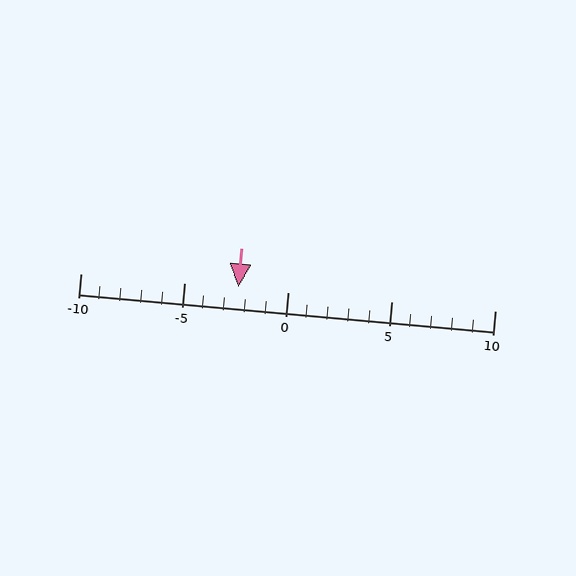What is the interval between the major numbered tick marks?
The major tick marks are spaced 5 units apart.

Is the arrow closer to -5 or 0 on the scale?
The arrow is closer to 0.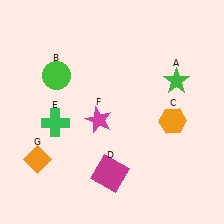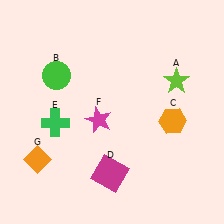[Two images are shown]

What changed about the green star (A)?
In Image 1, A is green. In Image 2, it changed to lime.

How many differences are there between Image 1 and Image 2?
There is 1 difference between the two images.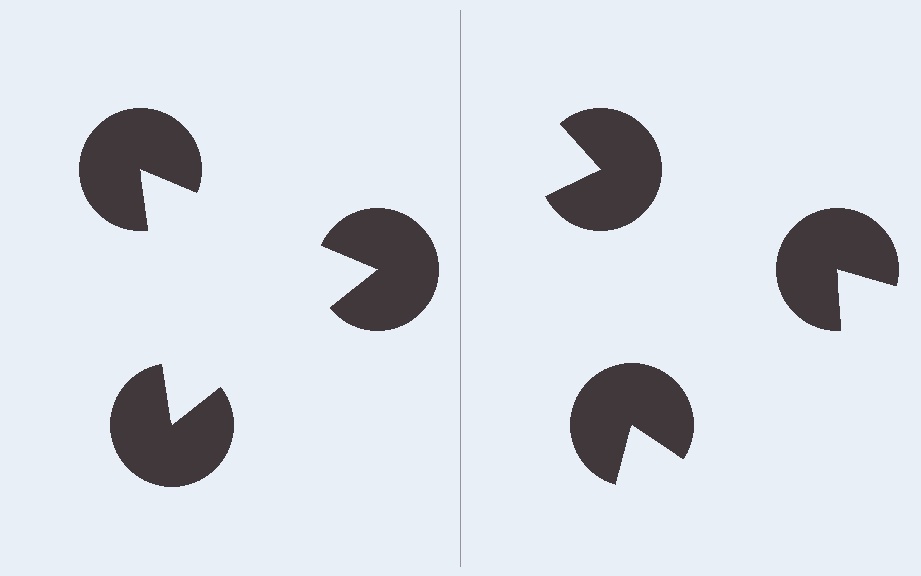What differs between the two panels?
The pac-man discs are positioned identically on both sides; only the wedge orientations differ. On the left they align to a triangle; on the right they are misaligned.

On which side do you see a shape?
An illusory triangle appears on the left side. On the right side the wedge cuts are rotated, so no coherent shape forms.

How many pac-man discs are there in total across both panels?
6 — 3 on each side.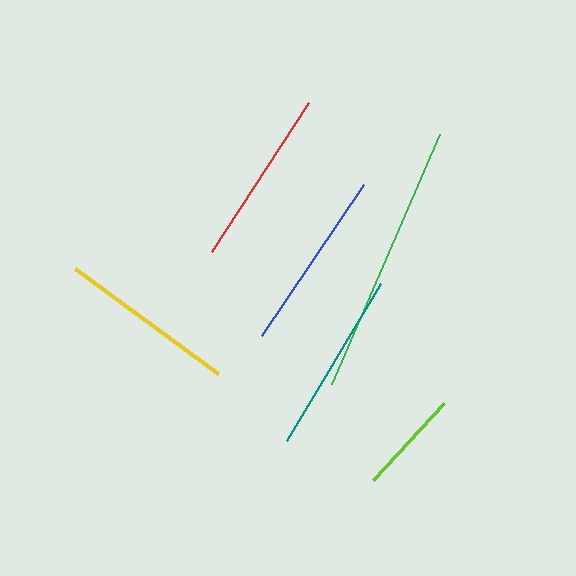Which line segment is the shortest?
The lime line is the shortest at approximately 105 pixels.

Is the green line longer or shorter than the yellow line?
The green line is longer than the yellow line.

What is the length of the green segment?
The green segment is approximately 273 pixels long.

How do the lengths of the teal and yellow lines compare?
The teal and yellow lines are approximately the same length.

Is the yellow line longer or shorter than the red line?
The red line is longer than the yellow line.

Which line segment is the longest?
The green line is the longest at approximately 273 pixels.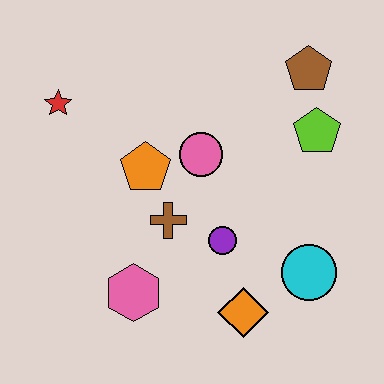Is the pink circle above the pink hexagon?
Yes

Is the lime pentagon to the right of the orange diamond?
Yes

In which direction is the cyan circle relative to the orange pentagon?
The cyan circle is to the right of the orange pentagon.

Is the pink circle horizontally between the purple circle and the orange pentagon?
Yes